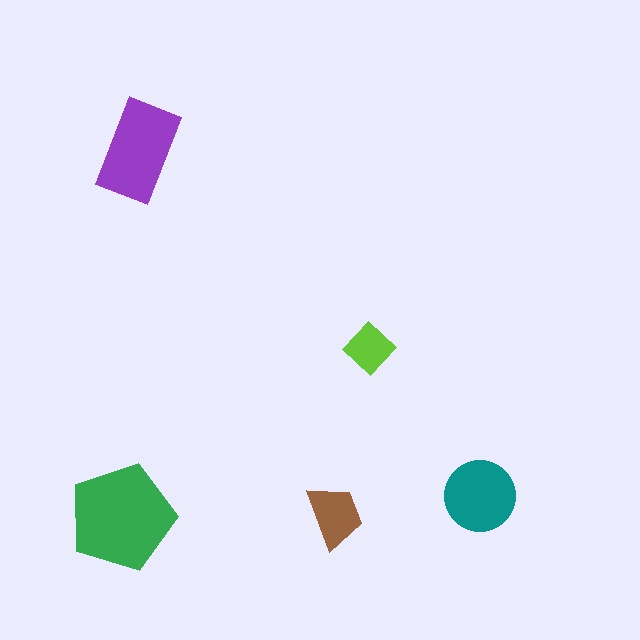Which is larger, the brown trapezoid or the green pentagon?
The green pentagon.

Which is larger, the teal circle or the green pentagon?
The green pentagon.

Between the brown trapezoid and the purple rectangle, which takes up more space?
The purple rectangle.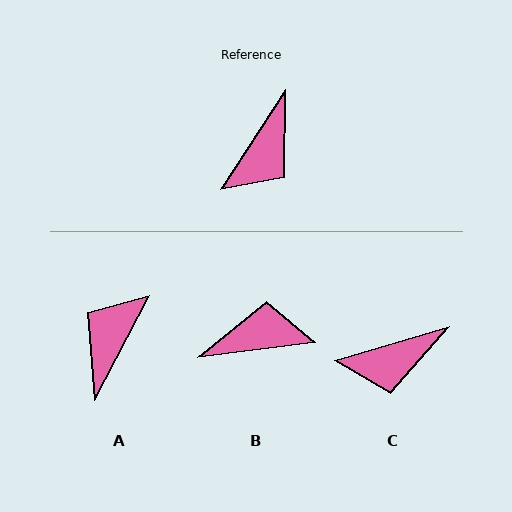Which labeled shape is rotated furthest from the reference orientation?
A, about 175 degrees away.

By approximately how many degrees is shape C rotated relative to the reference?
Approximately 41 degrees clockwise.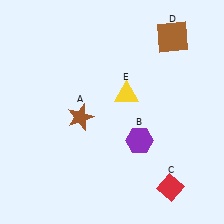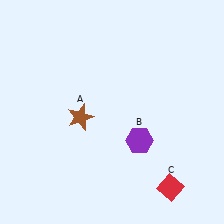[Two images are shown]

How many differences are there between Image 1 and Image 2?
There are 2 differences between the two images.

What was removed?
The brown square (D), the yellow triangle (E) were removed in Image 2.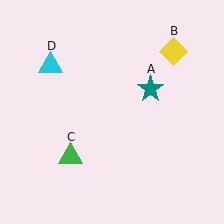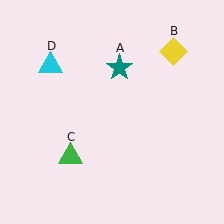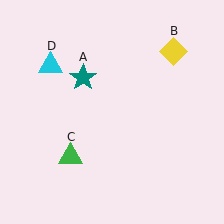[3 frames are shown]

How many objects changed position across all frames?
1 object changed position: teal star (object A).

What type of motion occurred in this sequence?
The teal star (object A) rotated counterclockwise around the center of the scene.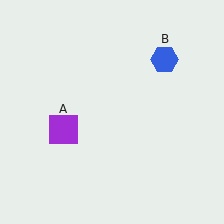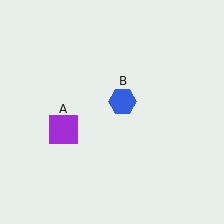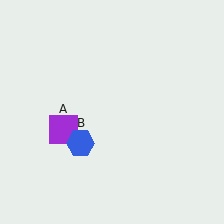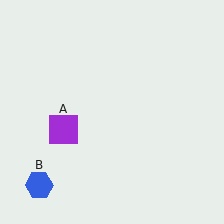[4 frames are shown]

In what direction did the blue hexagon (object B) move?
The blue hexagon (object B) moved down and to the left.